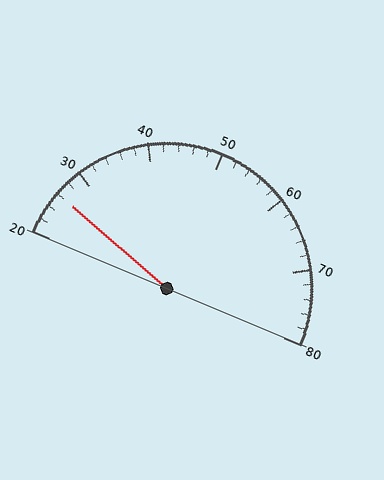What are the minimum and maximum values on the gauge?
The gauge ranges from 20 to 80.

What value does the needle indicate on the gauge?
The needle indicates approximately 26.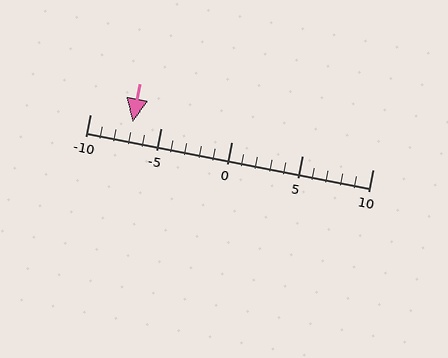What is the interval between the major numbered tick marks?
The major tick marks are spaced 5 units apart.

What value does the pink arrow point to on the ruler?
The pink arrow points to approximately -7.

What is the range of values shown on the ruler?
The ruler shows values from -10 to 10.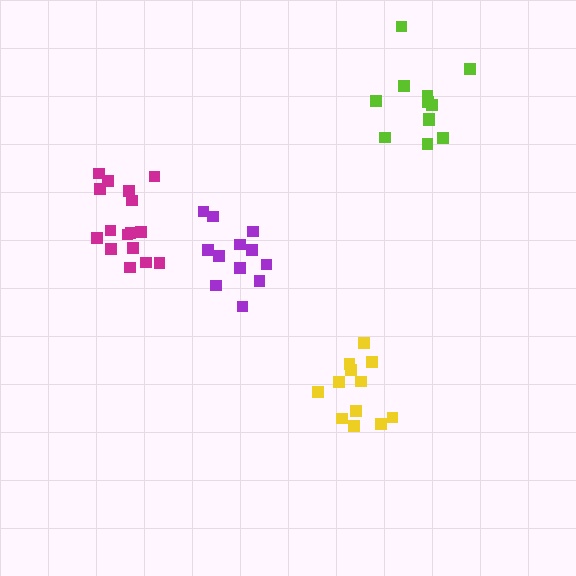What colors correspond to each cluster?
The clusters are colored: purple, yellow, lime, magenta.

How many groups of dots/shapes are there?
There are 4 groups.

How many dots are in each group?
Group 1: 12 dots, Group 2: 12 dots, Group 3: 12 dots, Group 4: 16 dots (52 total).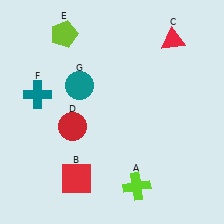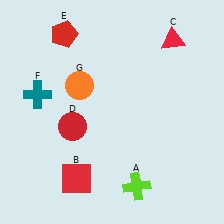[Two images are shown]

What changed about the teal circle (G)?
In Image 1, G is teal. In Image 2, it changed to orange.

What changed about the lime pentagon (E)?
In Image 1, E is lime. In Image 2, it changed to red.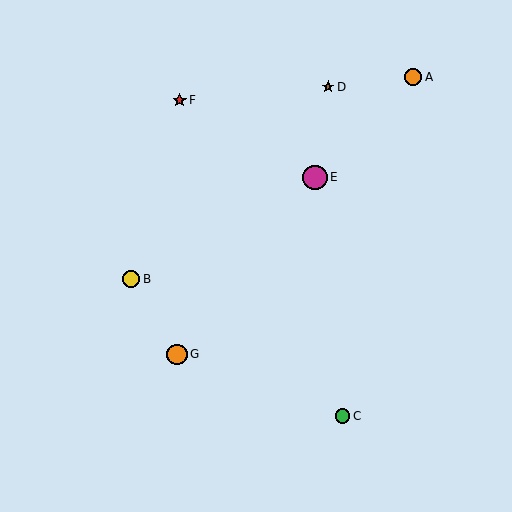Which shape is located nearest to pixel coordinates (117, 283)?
The yellow circle (labeled B) at (131, 279) is nearest to that location.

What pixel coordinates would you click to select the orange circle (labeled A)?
Click at (413, 77) to select the orange circle A.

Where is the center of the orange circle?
The center of the orange circle is at (177, 354).